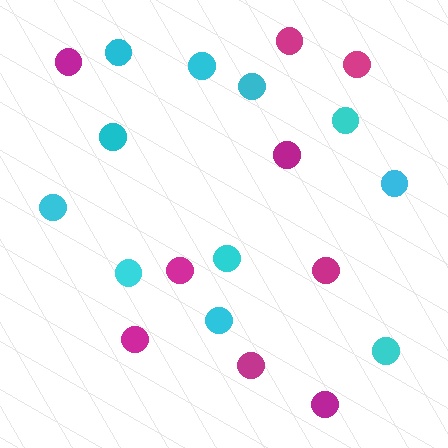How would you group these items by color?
There are 2 groups: one group of magenta circles (9) and one group of cyan circles (11).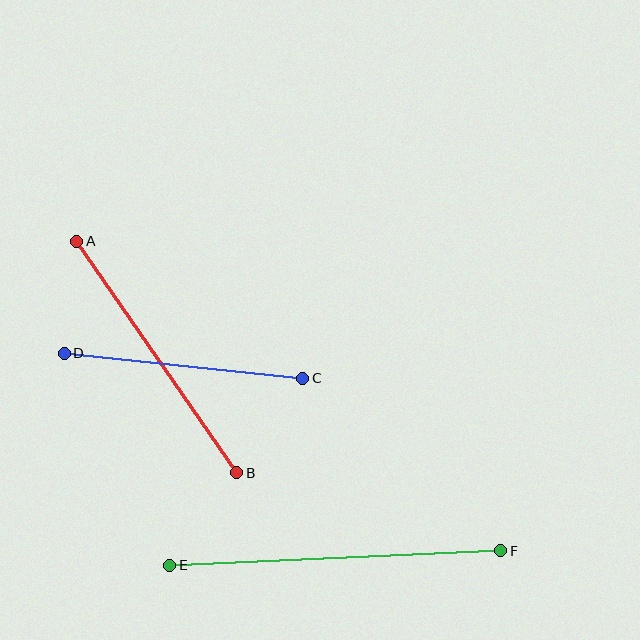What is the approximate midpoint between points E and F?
The midpoint is at approximately (335, 558) pixels.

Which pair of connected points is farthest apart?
Points E and F are farthest apart.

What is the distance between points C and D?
The distance is approximately 240 pixels.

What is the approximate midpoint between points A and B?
The midpoint is at approximately (157, 357) pixels.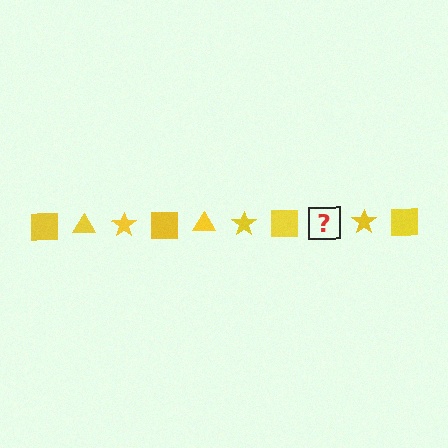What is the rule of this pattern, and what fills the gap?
The rule is that the pattern cycles through square, triangle, star shapes in yellow. The gap should be filled with a yellow triangle.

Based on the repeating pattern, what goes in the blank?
The blank should be a yellow triangle.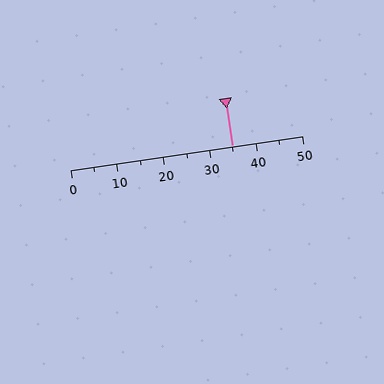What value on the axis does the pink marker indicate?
The marker indicates approximately 35.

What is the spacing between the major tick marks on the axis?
The major ticks are spaced 10 apart.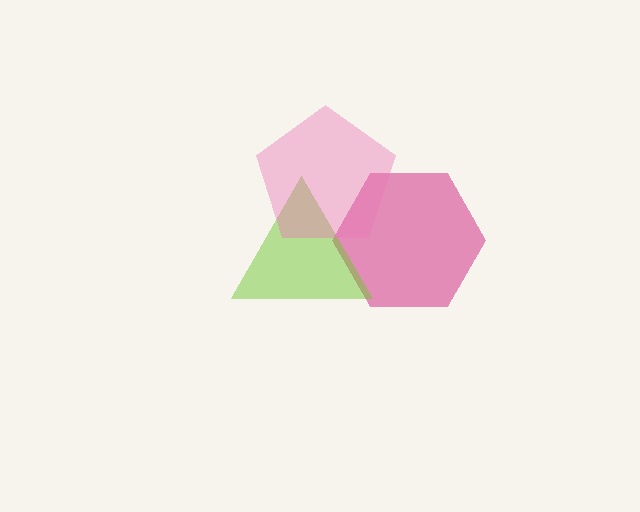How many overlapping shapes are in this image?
There are 3 overlapping shapes in the image.